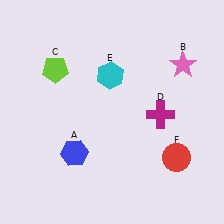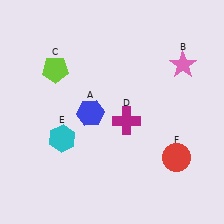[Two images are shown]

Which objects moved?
The objects that moved are: the blue hexagon (A), the magenta cross (D), the cyan hexagon (E).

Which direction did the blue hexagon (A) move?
The blue hexagon (A) moved up.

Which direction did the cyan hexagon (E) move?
The cyan hexagon (E) moved down.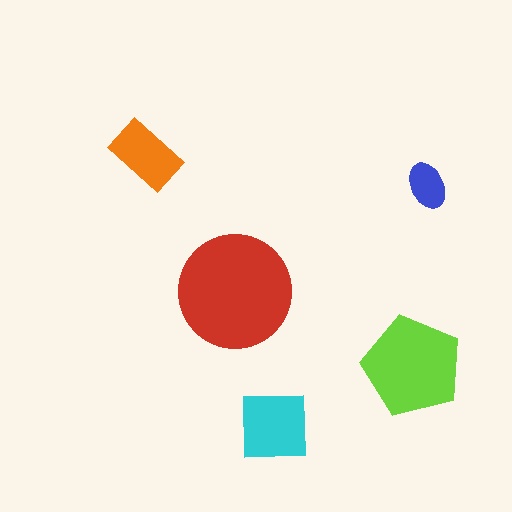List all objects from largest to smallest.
The red circle, the lime pentagon, the cyan square, the orange rectangle, the blue ellipse.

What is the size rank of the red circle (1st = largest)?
1st.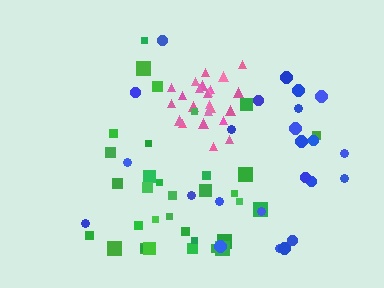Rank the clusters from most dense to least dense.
pink, green, blue.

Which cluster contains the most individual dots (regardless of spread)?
Green (35).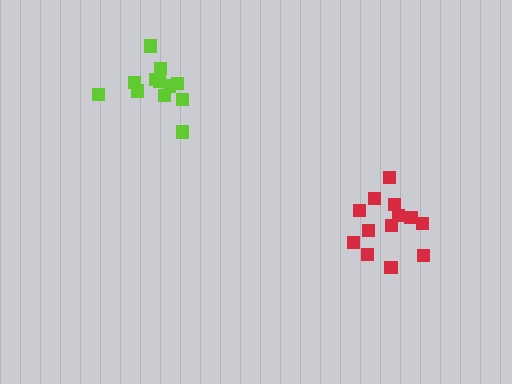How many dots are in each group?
Group 1: 12 dots, Group 2: 13 dots (25 total).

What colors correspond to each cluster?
The clusters are colored: lime, red.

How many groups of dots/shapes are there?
There are 2 groups.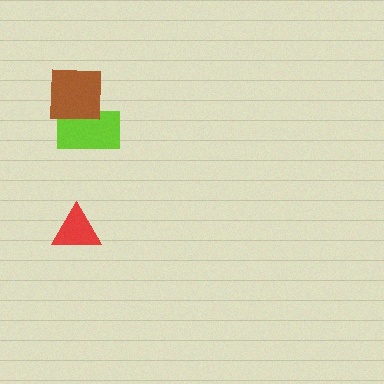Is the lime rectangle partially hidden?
Yes, it is partially covered by another shape.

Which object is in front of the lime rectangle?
The brown square is in front of the lime rectangle.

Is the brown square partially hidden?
No, no other shape covers it.